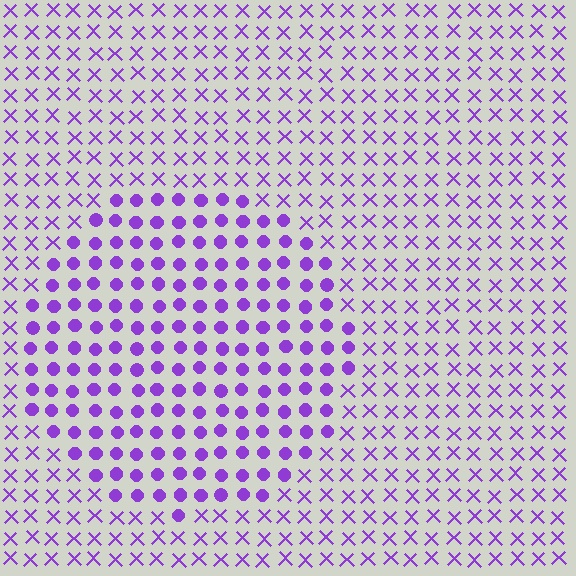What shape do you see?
I see a circle.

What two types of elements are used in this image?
The image uses circles inside the circle region and X marks outside it.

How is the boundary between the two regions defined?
The boundary is defined by a change in element shape: circles inside vs. X marks outside. All elements share the same color and spacing.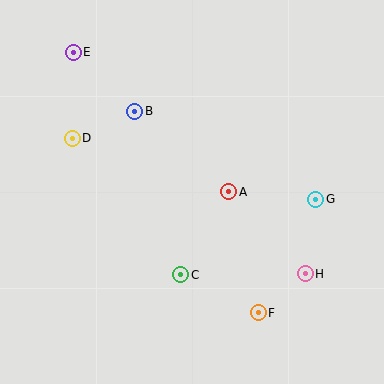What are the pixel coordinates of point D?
Point D is at (72, 138).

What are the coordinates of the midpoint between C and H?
The midpoint between C and H is at (243, 274).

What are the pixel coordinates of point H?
Point H is at (305, 274).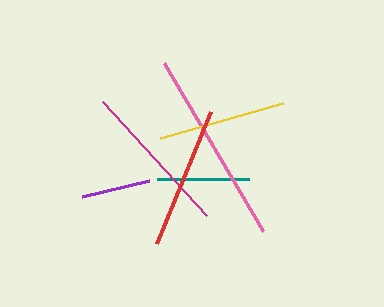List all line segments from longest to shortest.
From longest to shortest: pink, magenta, red, yellow, teal, purple.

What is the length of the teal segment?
The teal segment is approximately 92 pixels long.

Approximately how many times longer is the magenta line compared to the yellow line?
The magenta line is approximately 1.2 times the length of the yellow line.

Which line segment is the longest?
The pink line is the longest at approximately 195 pixels.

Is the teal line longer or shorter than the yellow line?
The yellow line is longer than the teal line.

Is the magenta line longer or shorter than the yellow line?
The magenta line is longer than the yellow line.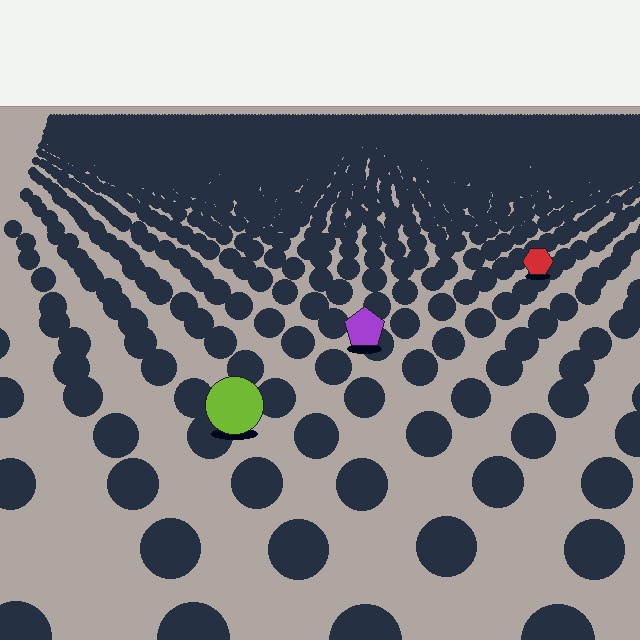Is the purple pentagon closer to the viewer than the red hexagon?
Yes. The purple pentagon is closer — you can tell from the texture gradient: the ground texture is coarser near it.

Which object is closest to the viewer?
The lime circle is closest. The texture marks near it are larger and more spread out.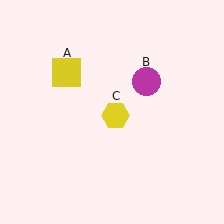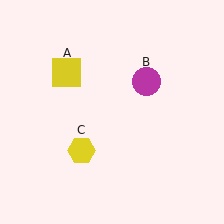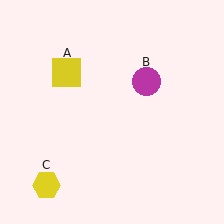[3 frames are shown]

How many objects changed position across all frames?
1 object changed position: yellow hexagon (object C).